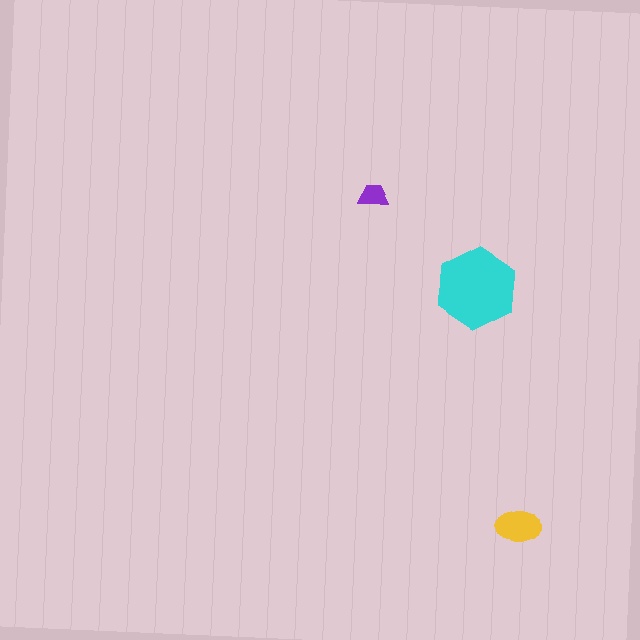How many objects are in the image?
There are 3 objects in the image.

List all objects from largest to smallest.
The cyan hexagon, the yellow ellipse, the purple trapezoid.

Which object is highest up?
The purple trapezoid is topmost.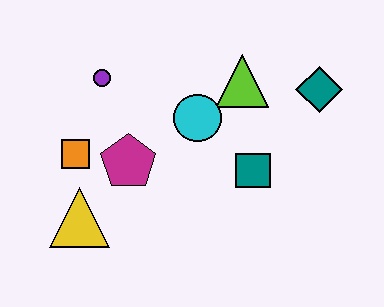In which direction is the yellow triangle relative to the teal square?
The yellow triangle is to the left of the teal square.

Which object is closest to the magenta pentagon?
The orange square is closest to the magenta pentagon.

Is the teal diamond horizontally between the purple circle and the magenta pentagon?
No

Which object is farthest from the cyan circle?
The yellow triangle is farthest from the cyan circle.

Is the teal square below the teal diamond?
Yes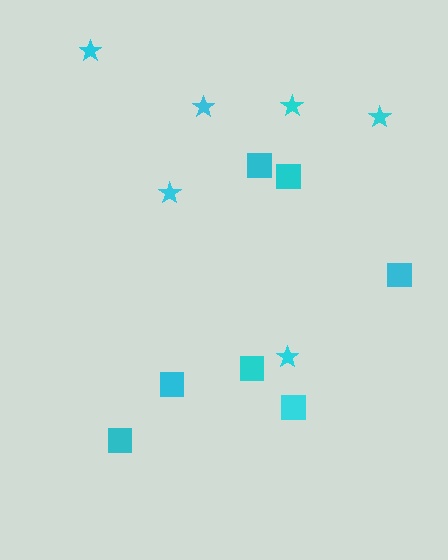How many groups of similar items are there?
There are 2 groups: one group of stars (6) and one group of squares (7).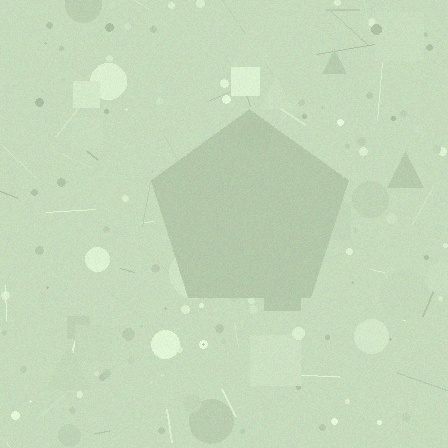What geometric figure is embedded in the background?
A pentagon is embedded in the background.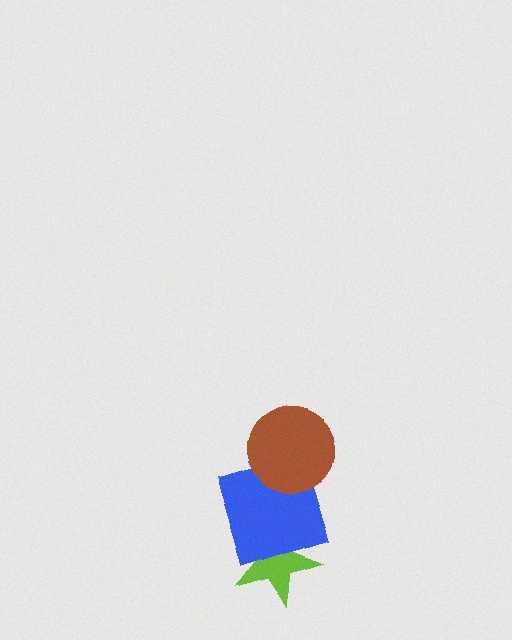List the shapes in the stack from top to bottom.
From top to bottom: the brown circle, the blue square, the lime star.